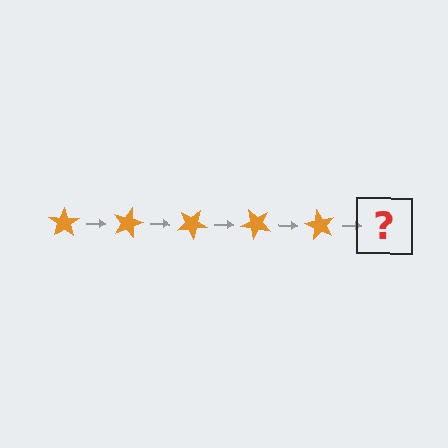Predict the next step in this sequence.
The next step is an orange star rotated 75 degrees.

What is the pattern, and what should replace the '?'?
The pattern is that the star rotates 15 degrees each step. The '?' should be an orange star rotated 75 degrees.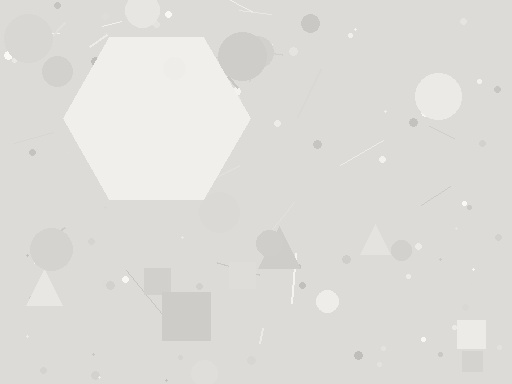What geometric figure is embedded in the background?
A hexagon is embedded in the background.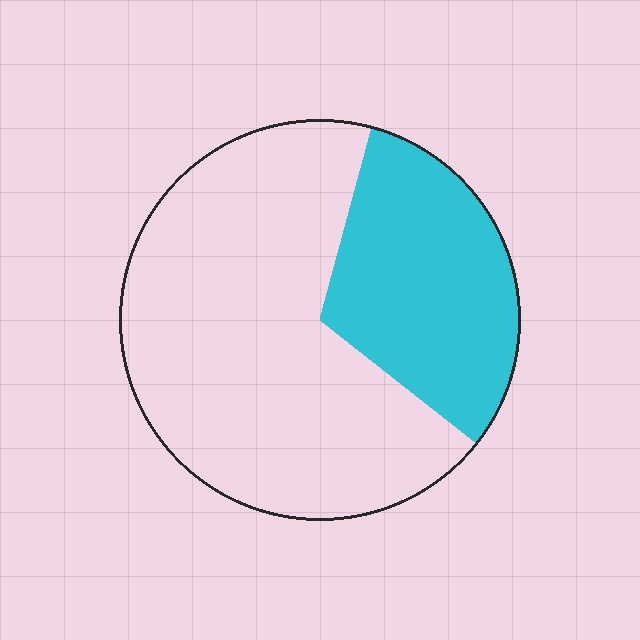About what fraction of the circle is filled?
About one third (1/3).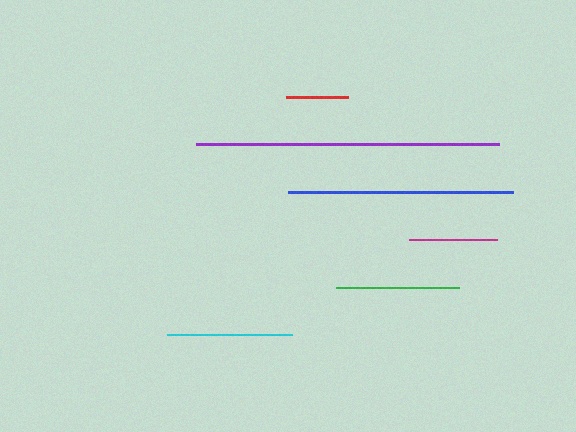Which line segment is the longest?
The purple line is the longest at approximately 303 pixels.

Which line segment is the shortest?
The red line is the shortest at approximately 62 pixels.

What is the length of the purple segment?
The purple segment is approximately 303 pixels long.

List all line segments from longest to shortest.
From longest to shortest: purple, blue, cyan, green, magenta, red.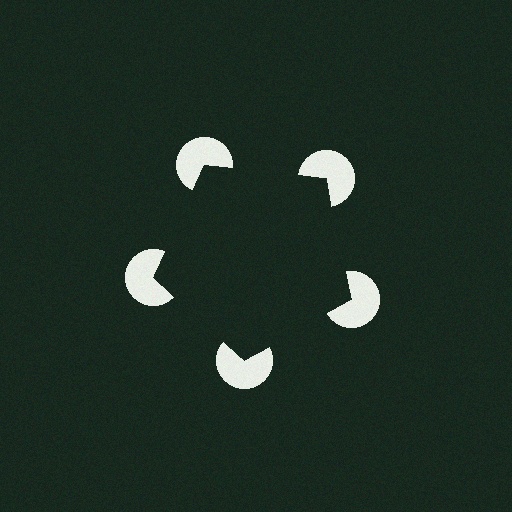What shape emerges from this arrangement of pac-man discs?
An illusory pentagon — its edges are inferred from the aligned wedge cuts in the pac-man discs, not physically drawn.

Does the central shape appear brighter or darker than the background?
It typically appears slightly darker than the background, even though no actual brightness change is drawn.